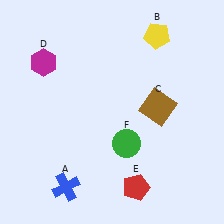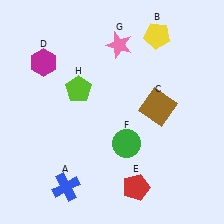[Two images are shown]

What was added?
A pink star (G), a lime pentagon (H) were added in Image 2.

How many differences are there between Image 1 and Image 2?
There are 2 differences between the two images.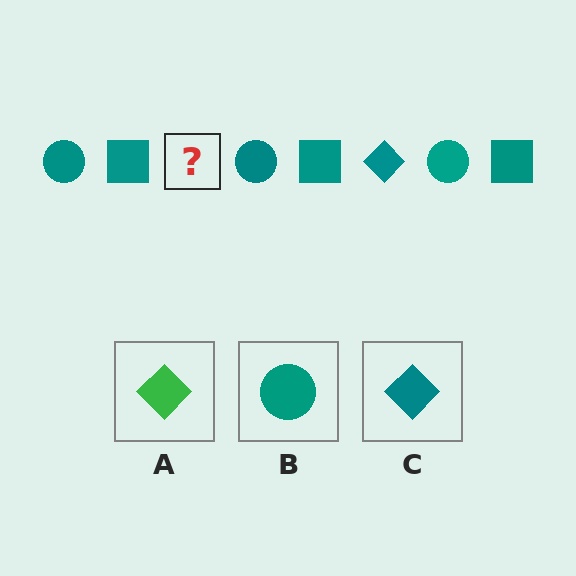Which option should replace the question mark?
Option C.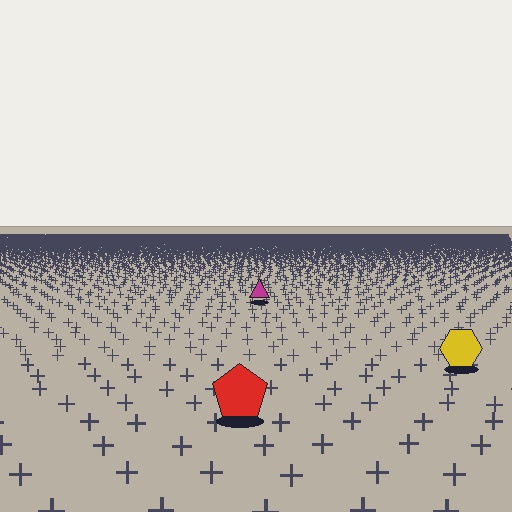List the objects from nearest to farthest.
From nearest to farthest: the red pentagon, the yellow hexagon, the magenta triangle.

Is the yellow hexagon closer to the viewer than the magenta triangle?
Yes. The yellow hexagon is closer — you can tell from the texture gradient: the ground texture is coarser near it.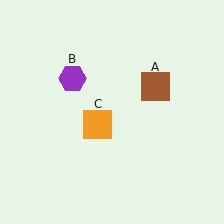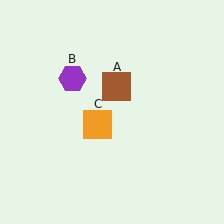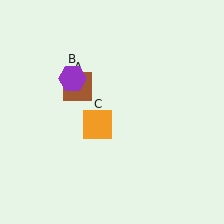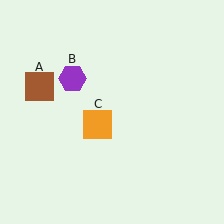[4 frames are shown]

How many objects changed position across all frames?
1 object changed position: brown square (object A).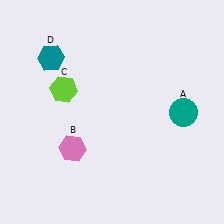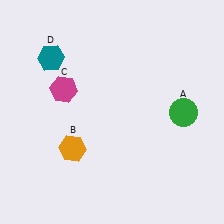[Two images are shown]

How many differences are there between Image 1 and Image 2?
There are 3 differences between the two images.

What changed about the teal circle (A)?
In Image 1, A is teal. In Image 2, it changed to green.